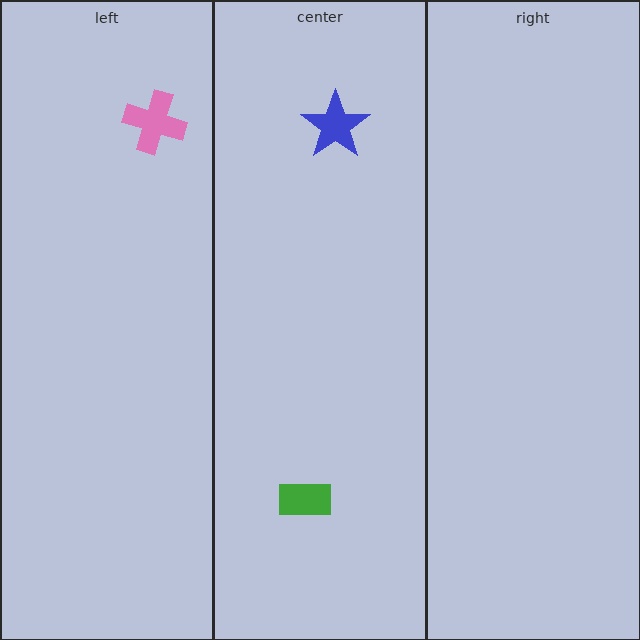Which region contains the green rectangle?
The center region.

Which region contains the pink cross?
The left region.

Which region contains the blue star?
The center region.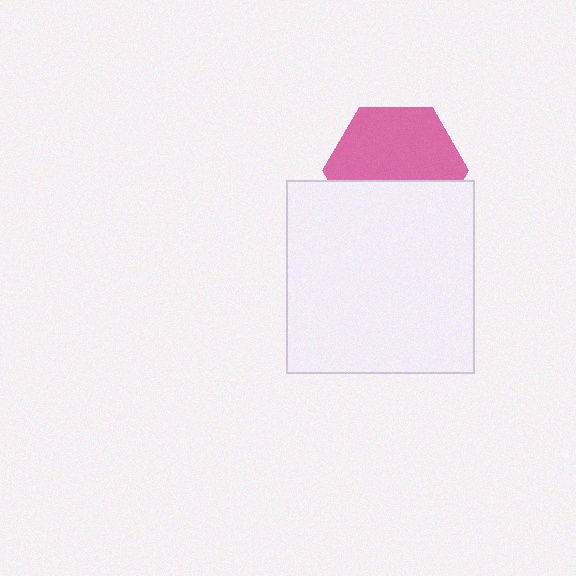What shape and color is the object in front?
The object in front is a white rectangle.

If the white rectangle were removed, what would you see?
You would see the complete pink hexagon.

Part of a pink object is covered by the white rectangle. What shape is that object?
It is a hexagon.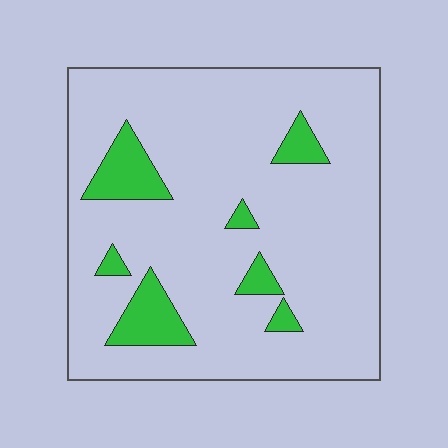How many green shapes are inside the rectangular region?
7.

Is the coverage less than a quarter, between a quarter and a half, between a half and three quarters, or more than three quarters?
Less than a quarter.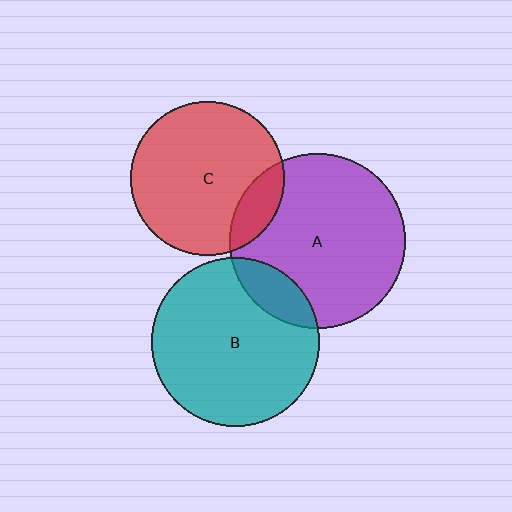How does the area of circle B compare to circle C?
Approximately 1.2 times.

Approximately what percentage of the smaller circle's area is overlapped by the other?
Approximately 15%.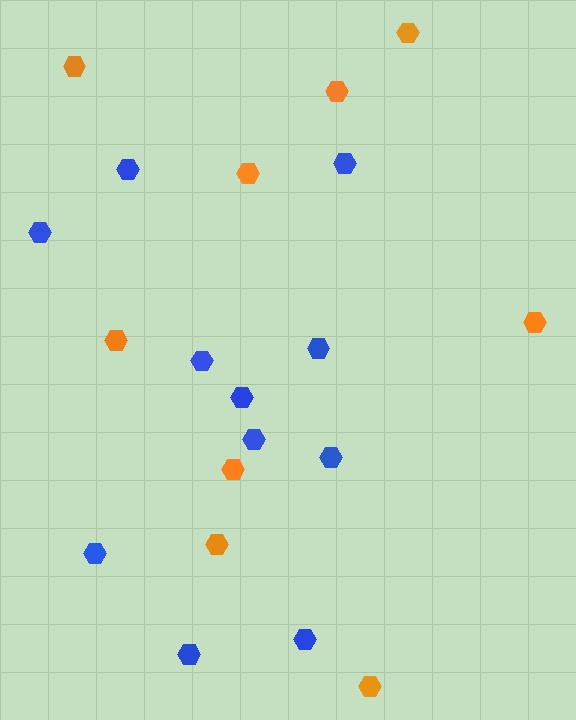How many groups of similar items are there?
There are 2 groups: one group of orange hexagons (9) and one group of blue hexagons (11).